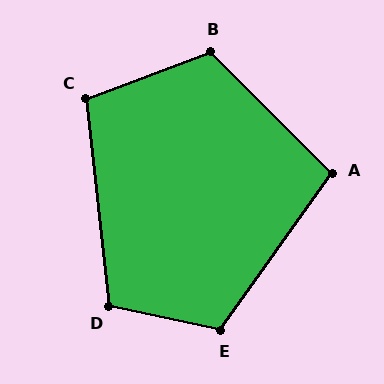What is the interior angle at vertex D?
Approximately 109 degrees (obtuse).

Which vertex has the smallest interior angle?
A, at approximately 100 degrees.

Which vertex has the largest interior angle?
B, at approximately 114 degrees.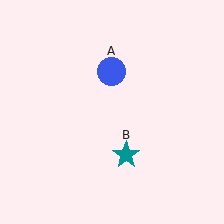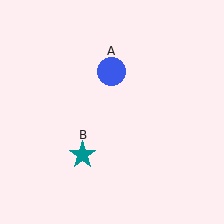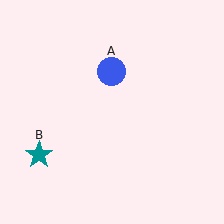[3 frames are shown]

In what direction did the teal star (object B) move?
The teal star (object B) moved left.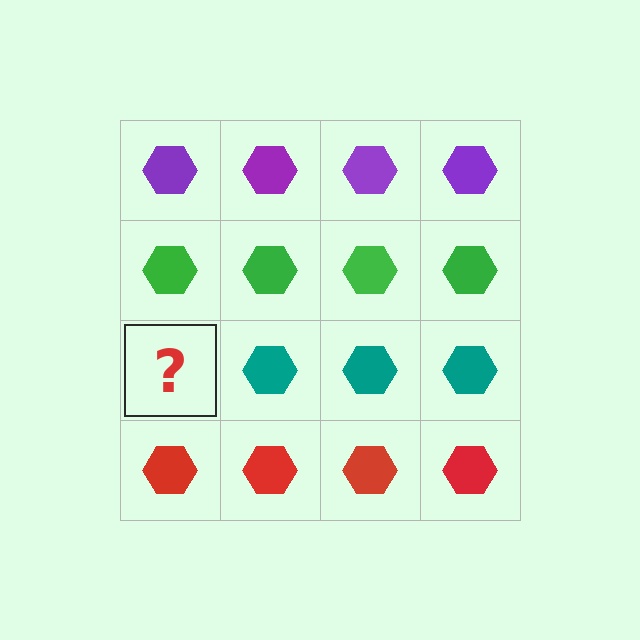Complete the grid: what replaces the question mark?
The question mark should be replaced with a teal hexagon.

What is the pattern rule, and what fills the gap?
The rule is that each row has a consistent color. The gap should be filled with a teal hexagon.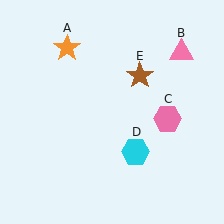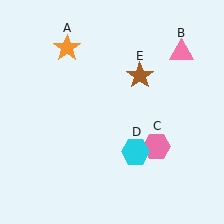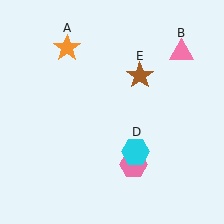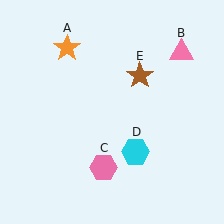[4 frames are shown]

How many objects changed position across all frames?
1 object changed position: pink hexagon (object C).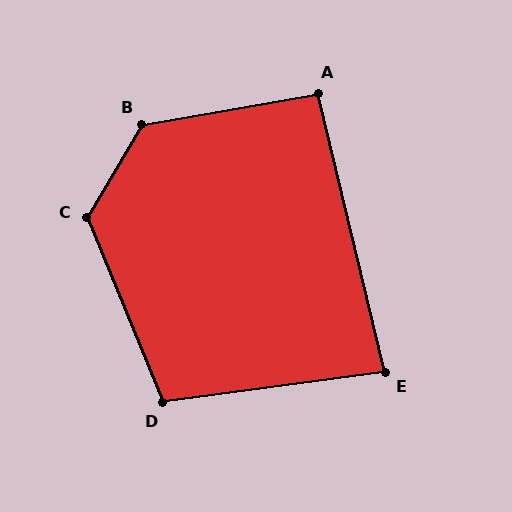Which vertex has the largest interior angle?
B, at approximately 131 degrees.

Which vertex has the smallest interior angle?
E, at approximately 84 degrees.